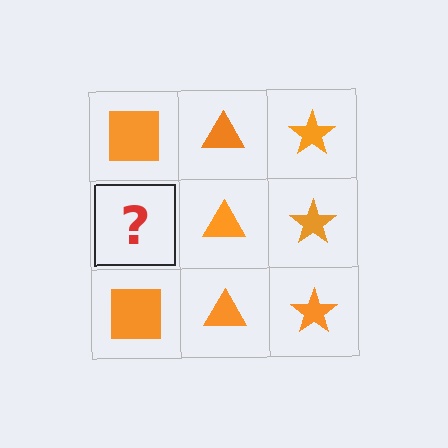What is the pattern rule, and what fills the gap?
The rule is that each column has a consistent shape. The gap should be filled with an orange square.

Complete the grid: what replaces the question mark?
The question mark should be replaced with an orange square.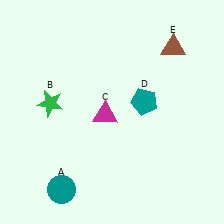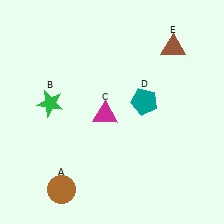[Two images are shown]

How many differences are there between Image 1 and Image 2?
There is 1 difference between the two images.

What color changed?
The circle (A) changed from teal in Image 1 to brown in Image 2.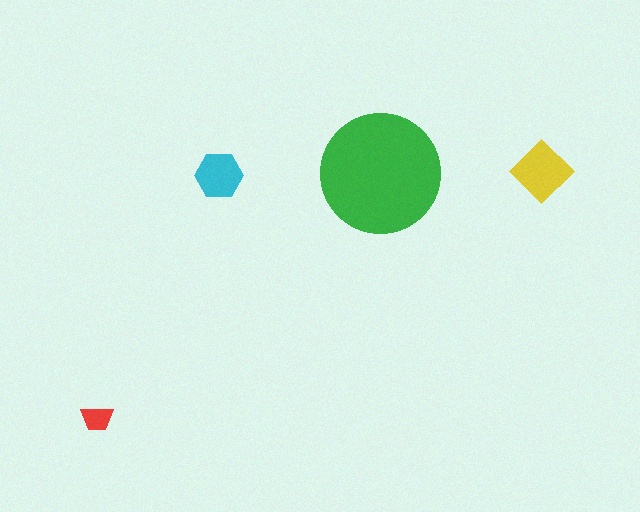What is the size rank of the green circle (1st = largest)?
1st.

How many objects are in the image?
There are 4 objects in the image.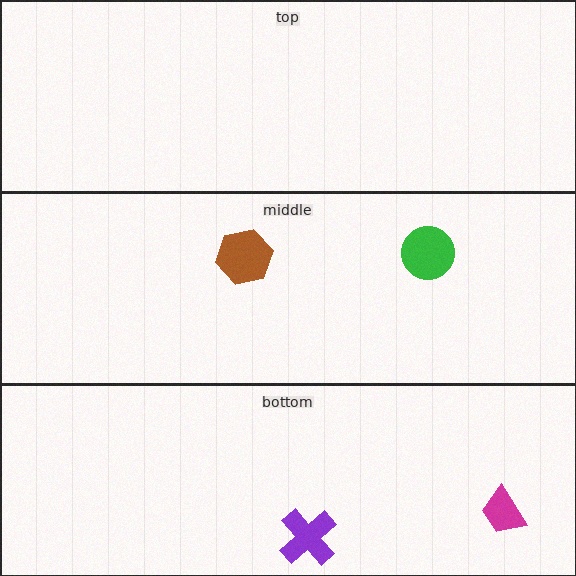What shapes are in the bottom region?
The purple cross, the magenta trapezoid.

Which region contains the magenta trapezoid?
The bottom region.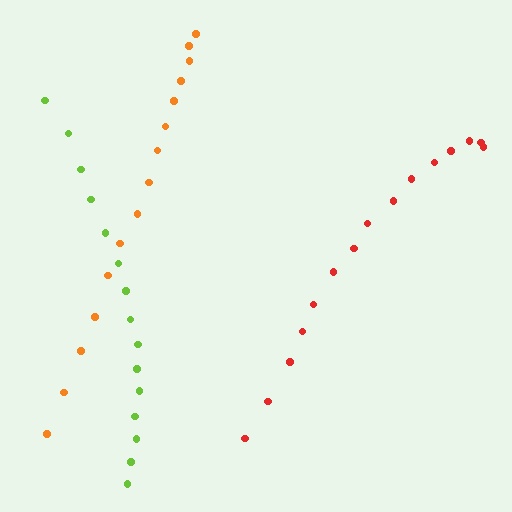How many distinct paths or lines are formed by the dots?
There are 3 distinct paths.